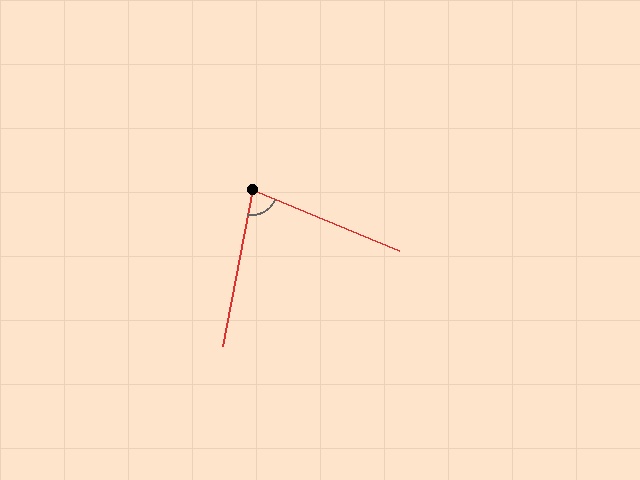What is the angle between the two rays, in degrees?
Approximately 78 degrees.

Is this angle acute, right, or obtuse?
It is acute.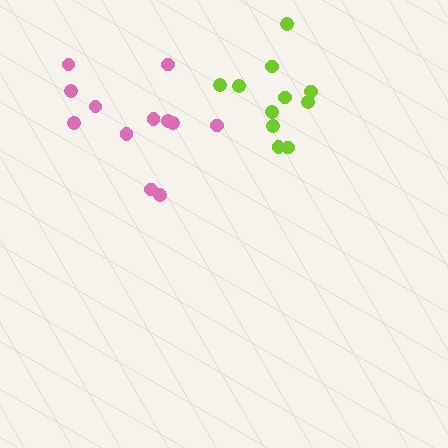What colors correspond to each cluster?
The clusters are colored: pink, lime.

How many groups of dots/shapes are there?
There are 2 groups.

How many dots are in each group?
Group 1: 12 dots, Group 2: 11 dots (23 total).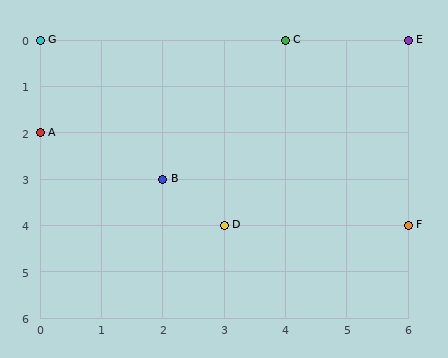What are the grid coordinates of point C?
Point C is at grid coordinates (4, 0).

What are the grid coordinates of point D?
Point D is at grid coordinates (3, 4).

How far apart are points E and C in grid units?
Points E and C are 2 columns apart.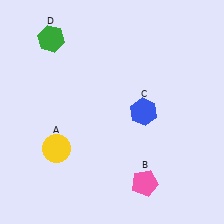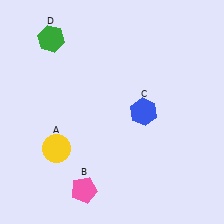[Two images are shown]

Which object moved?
The pink pentagon (B) moved left.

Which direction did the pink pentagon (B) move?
The pink pentagon (B) moved left.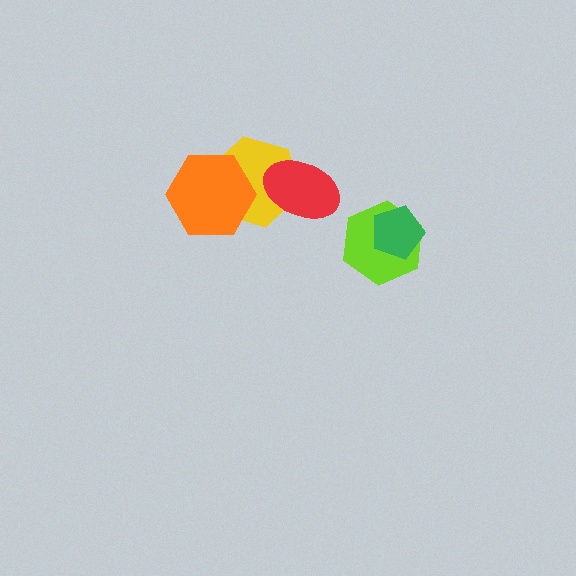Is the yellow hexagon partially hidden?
Yes, it is partially covered by another shape.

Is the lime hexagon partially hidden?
Yes, it is partially covered by another shape.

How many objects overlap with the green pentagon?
1 object overlaps with the green pentagon.